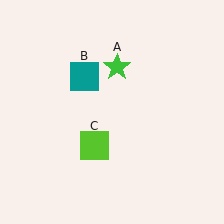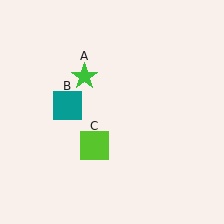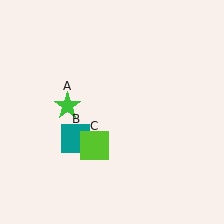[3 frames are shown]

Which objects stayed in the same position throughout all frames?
Lime square (object C) remained stationary.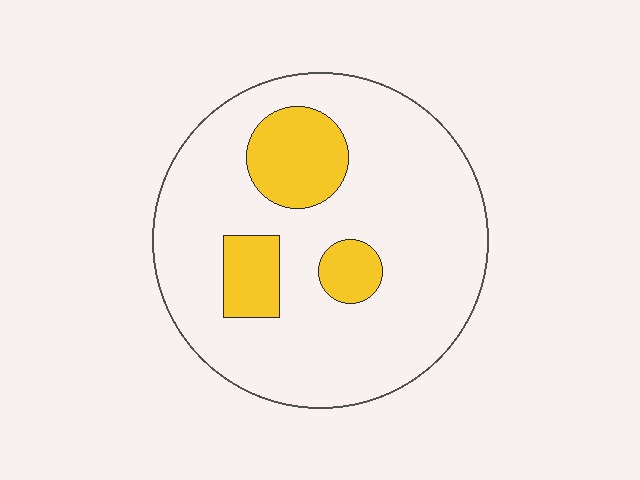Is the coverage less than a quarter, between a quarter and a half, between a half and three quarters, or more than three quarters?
Less than a quarter.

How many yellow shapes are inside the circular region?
3.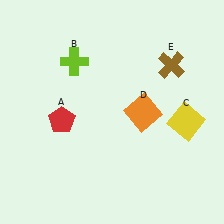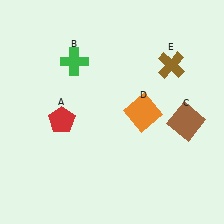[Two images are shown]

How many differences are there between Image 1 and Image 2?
There are 2 differences between the two images.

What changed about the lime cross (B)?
In Image 1, B is lime. In Image 2, it changed to green.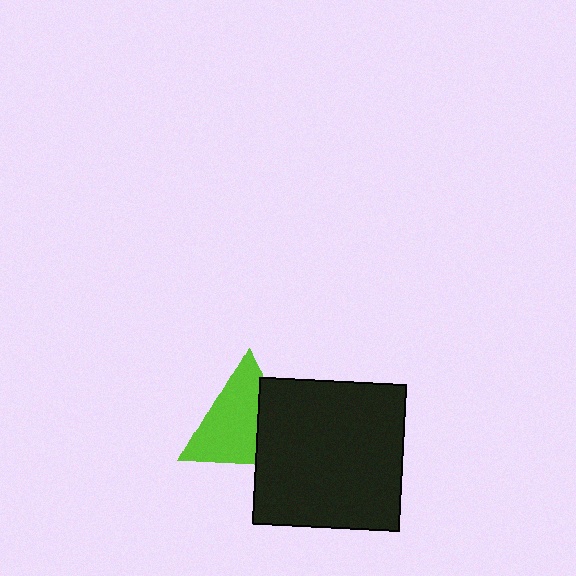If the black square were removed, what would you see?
You would see the complete lime triangle.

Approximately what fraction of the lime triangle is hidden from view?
Roughly 35% of the lime triangle is hidden behind the black square.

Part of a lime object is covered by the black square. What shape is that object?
It is a triangle.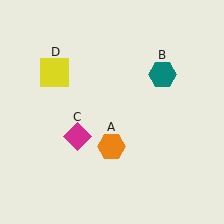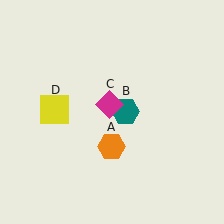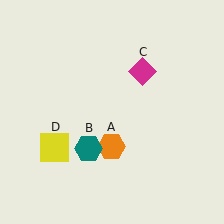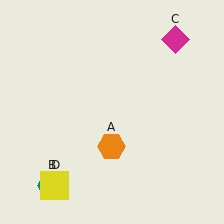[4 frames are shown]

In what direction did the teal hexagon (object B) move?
The teal hexagon (object B) moved down and to the left.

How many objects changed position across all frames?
3 objects changed position: teal hexagon (object B), magenta diamond (object C), yellow square (object D).